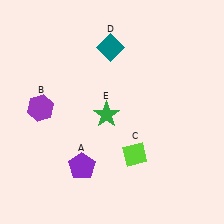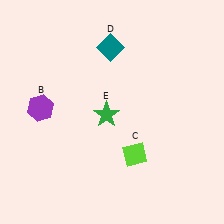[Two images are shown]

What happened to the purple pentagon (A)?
The purple pentagon (A) was removed in Image 2. It was in the bottom-left area of Image 1.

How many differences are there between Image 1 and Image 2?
There is 1 difference between the two images.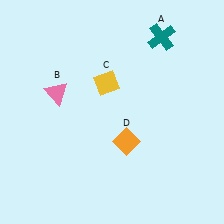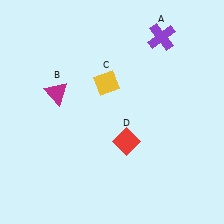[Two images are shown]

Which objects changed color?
A changed from teal to purple. B changed from pink to magenta. D changed from orange to red.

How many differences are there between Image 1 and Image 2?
There are 3 differences between the two images.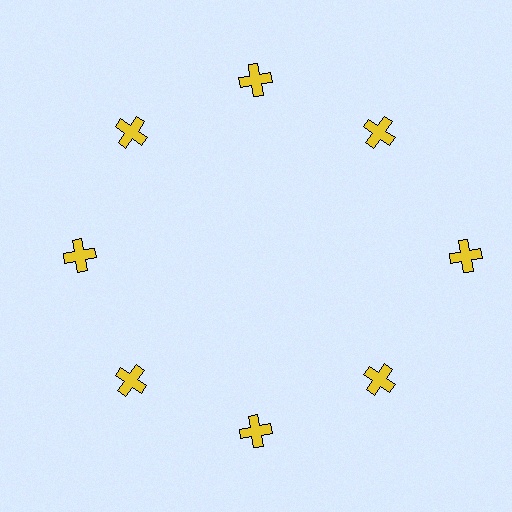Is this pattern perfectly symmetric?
No. The 8 yellow crosses are arranged in a ring, but one element near the 3 o'clock position is pushed outward from the center, breaking the 8-fold rotational symmetry.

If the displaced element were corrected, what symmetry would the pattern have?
It would have 8-fold rotational symmetry — the pattern would map onto itself every 45 degrees.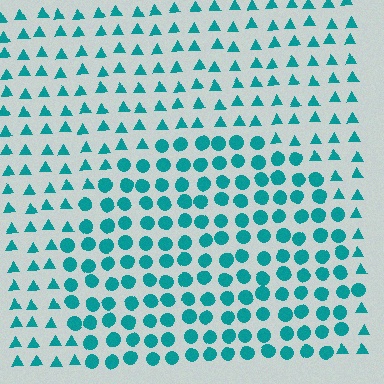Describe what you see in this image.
The image is filled with small teal elements arranged in a uniform grid. A circle-shaped region contains circles, while the surrounding area contains triangles. The boundary is defined purely by the change in element shape.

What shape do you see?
I see a circle.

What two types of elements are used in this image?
The image uses circles inside the circle region and triangles outside it.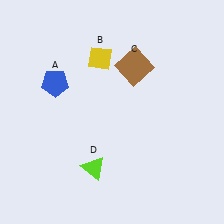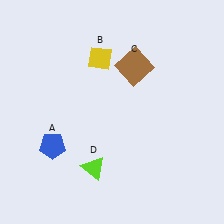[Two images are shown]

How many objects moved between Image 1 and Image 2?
1 object moved between the two images.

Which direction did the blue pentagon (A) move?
The blue pentagon (A) moved down.